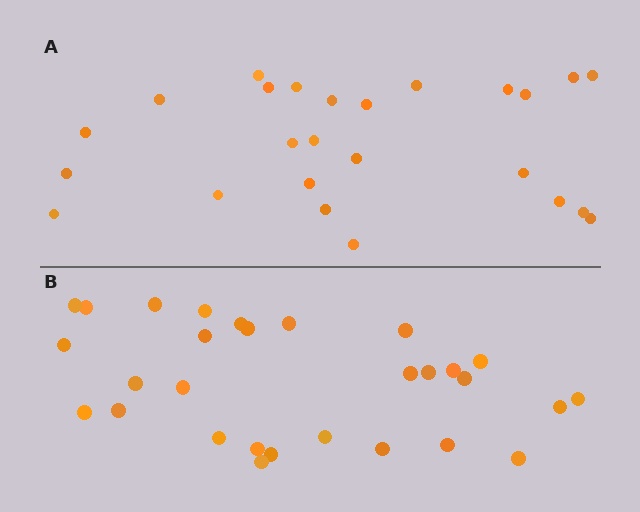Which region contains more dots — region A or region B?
Region B (the bottom region) has more dots.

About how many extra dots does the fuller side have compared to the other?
Region B has about 4 more dots than region A.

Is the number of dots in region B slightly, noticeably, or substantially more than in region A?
Region B has only slightly more — the two regions are fairly close. The ratio is roughly 1.2 to 1.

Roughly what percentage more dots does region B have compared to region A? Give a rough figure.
About 15% more.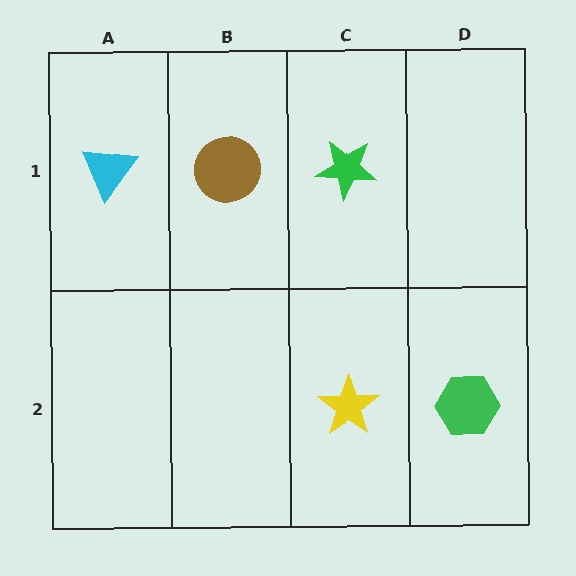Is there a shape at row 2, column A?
No, that cell is empty.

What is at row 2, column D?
A green hexagon.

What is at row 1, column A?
A cyan triangle.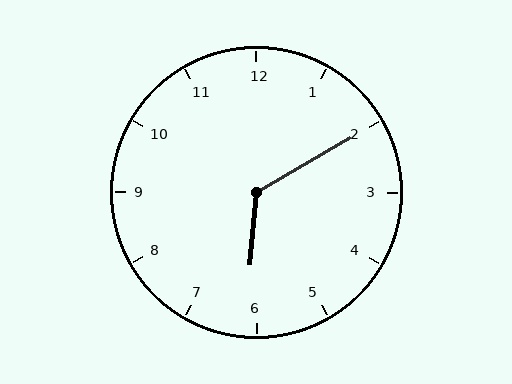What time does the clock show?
6:10.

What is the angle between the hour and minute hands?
Approximately 125 degrees.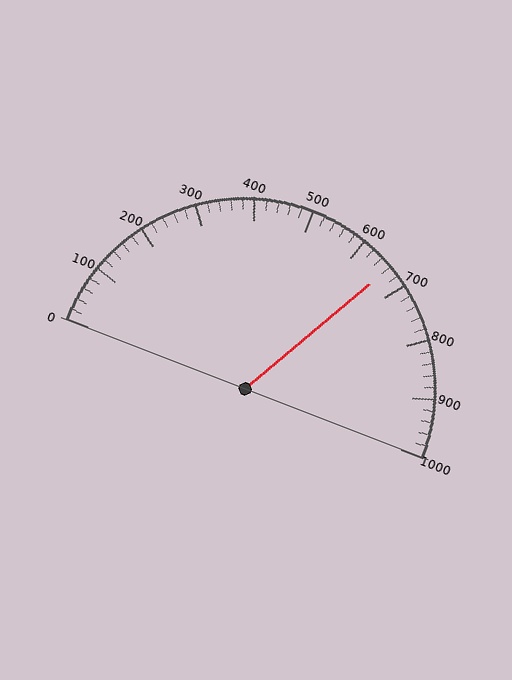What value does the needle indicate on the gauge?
The needle indicates approximately 660.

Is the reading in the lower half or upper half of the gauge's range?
The reading is in the upper half of the range (0 to 1000).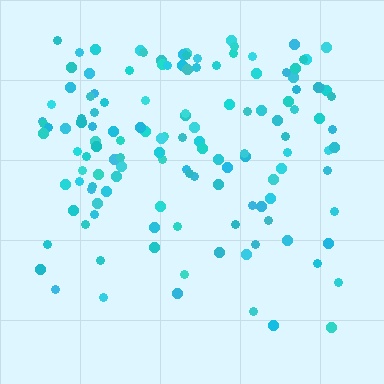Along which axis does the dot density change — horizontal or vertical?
Vertical.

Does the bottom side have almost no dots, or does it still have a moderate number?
Still a moderate number, just noticeably fewer than the top.